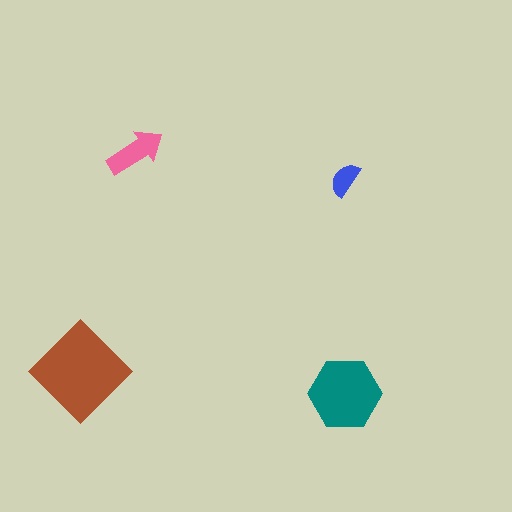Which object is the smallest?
The blue semicircle.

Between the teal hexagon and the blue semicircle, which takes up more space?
The teal hexagon.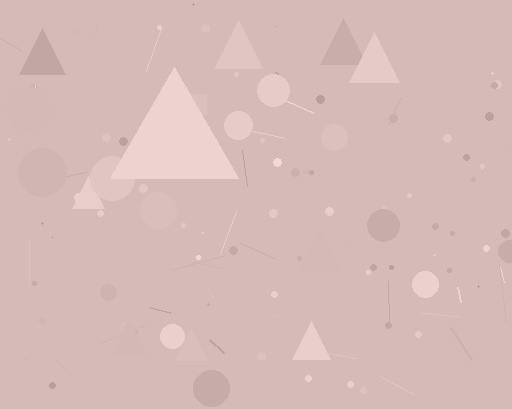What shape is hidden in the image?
A triangle is hidden in the image.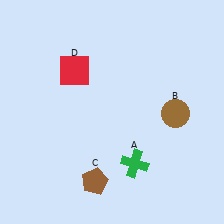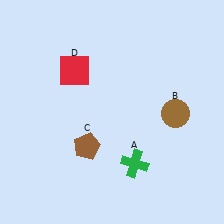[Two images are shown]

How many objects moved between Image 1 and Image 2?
1 object moved between the two images.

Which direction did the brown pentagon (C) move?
The brown pentagon (C) moved up.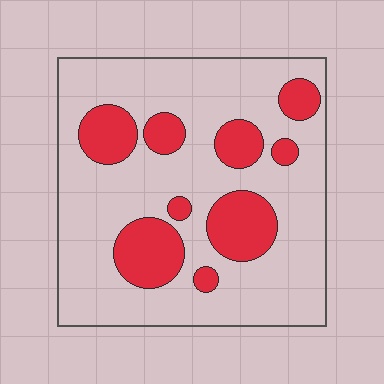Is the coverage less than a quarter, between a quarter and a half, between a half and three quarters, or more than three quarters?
Less than a quarter.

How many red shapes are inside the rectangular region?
9.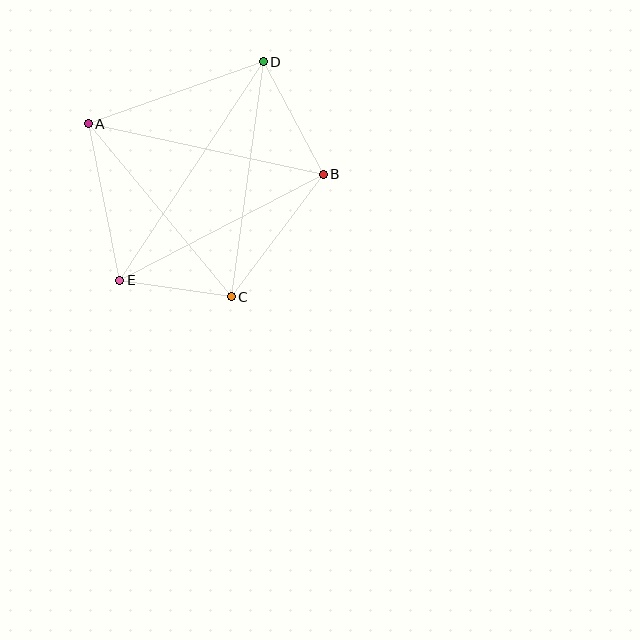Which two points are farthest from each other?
Points D and E are farthest from each other.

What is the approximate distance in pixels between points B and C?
The distance between B and C is approximately 153 pixels.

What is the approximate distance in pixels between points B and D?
The distance between B and D is approximately 128 pixels.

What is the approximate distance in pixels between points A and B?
The distance between A and B is approximately 240 pixels.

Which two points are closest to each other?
Points C and E are closest to each other.